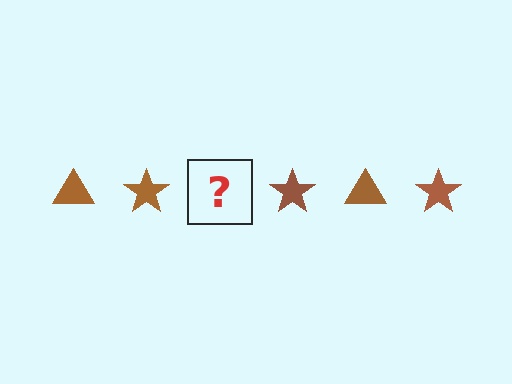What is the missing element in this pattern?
The missing element is a brown triangle.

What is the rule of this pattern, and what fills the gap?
The rule is that the pattern cycles through triangle, star shapes in brown. The gap should be filled with a brown triangle.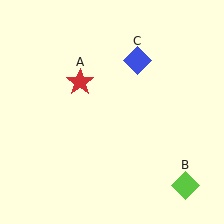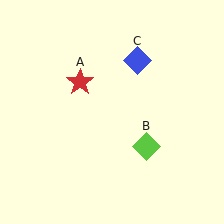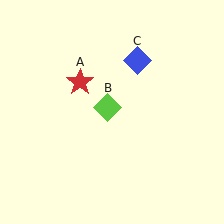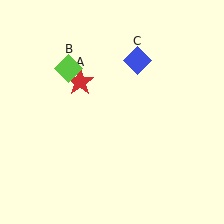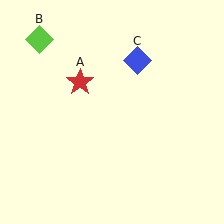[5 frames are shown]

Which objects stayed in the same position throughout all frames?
Red star (object A) and blue diamond (object C) remained stationary.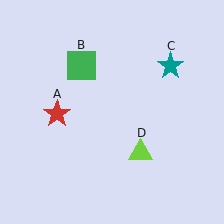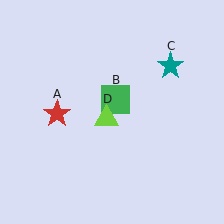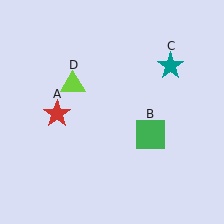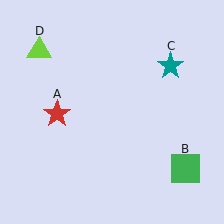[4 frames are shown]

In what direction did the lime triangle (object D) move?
The lime triangle (object D) moved up and to the left.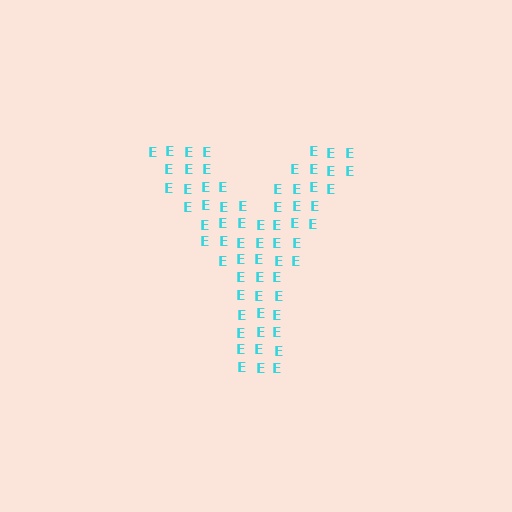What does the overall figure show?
The overall figure shows the letter Y.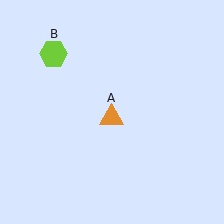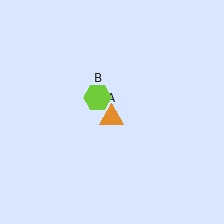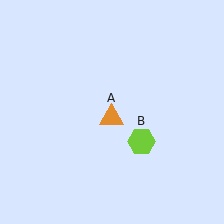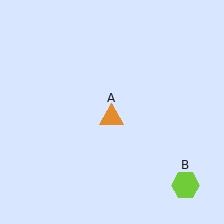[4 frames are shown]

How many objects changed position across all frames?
1 object changed position: lime hexagon (object B).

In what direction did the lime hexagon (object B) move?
The lime hexagon (object B) moved down and to the right.